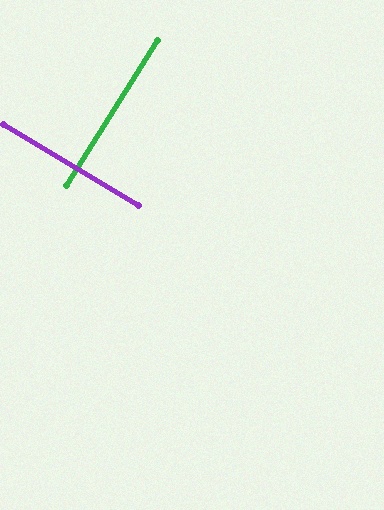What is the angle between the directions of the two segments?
Approximately 89 degrees.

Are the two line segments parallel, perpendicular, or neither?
Perpendicular — they meet at approximately 89°.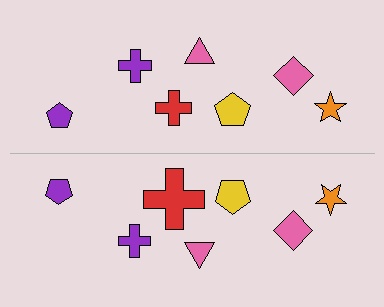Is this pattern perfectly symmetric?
No, the pattern is not perfectly symmetric. The red cross on the bottom side has a different size than its mirror counterpart.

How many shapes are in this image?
There are 14 shapes in this image.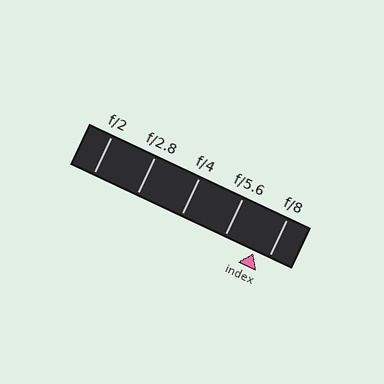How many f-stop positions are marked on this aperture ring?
There are 5 f-stop positions marked.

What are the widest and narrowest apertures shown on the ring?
The widest aperture shown is f/2 and the narrowest is f/8.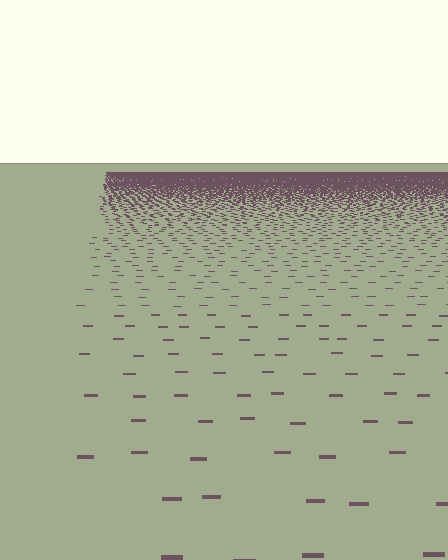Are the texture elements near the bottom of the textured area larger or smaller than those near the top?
Larger. Near the bottom, elements are closer to the viewer and appear at a bigger on-screen size.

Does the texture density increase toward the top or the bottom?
Density increases toward the top.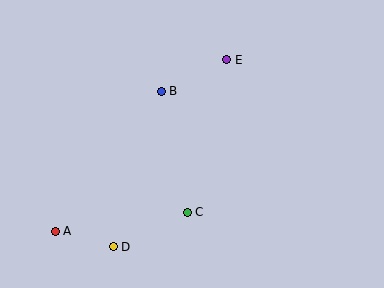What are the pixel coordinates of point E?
Point E is at (227, 60).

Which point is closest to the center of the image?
Point B at (161, 91) is closest to the center.